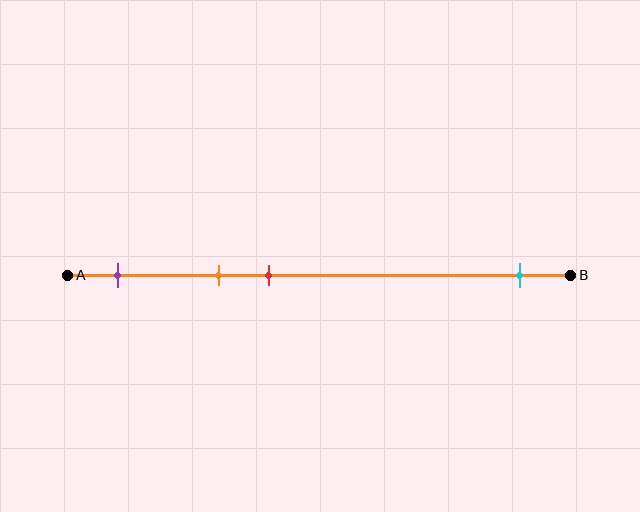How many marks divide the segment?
There are 4 marks dividing the segment.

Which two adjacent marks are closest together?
The orange and red marks are the closest adjacent pair.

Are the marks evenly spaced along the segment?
No, the marks are not evenly spaced.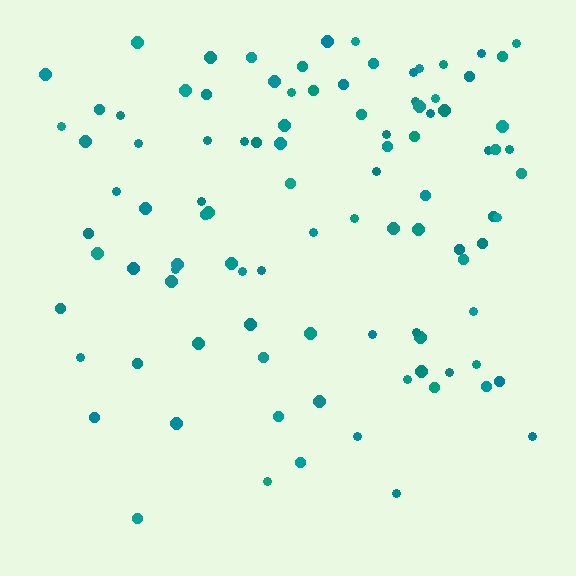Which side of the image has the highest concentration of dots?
The top.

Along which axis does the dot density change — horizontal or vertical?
Vertical.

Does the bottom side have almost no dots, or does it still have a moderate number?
Still a moderate number, just noticeably fewer than the top.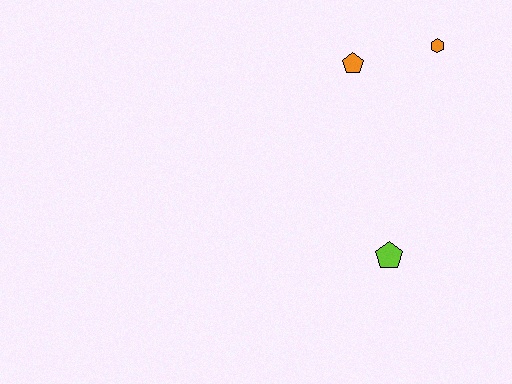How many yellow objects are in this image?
There are no yellow objects.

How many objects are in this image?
There are 3 objects.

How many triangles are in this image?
There are no triangles.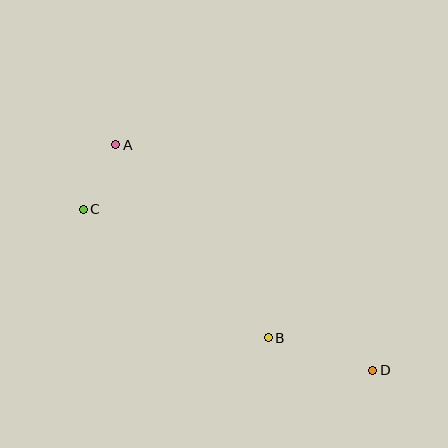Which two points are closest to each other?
Points A and C are closest to each other.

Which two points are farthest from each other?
Points A and D are farthest from each other.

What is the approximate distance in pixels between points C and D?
The distance between C and D is approximately 331 pixels.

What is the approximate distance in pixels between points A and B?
The distance between A and B is approximately 246 pixels.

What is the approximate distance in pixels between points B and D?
The distance between B and D is approximately 110 pixels.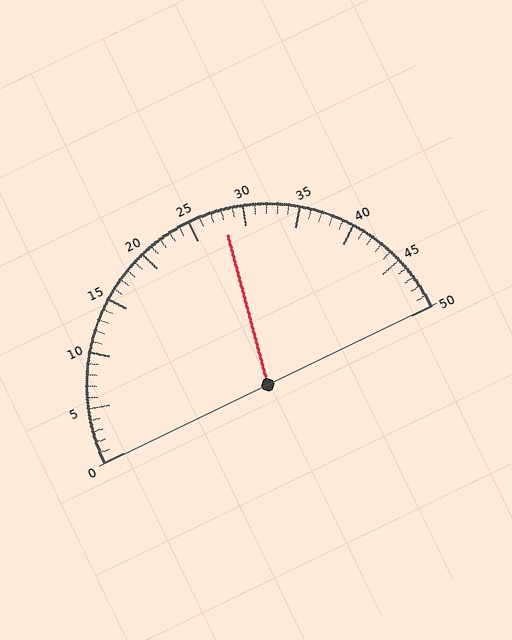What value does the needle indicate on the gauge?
The needle indicates approximately 28.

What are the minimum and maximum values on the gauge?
The gauge ranges from 0 to 50.